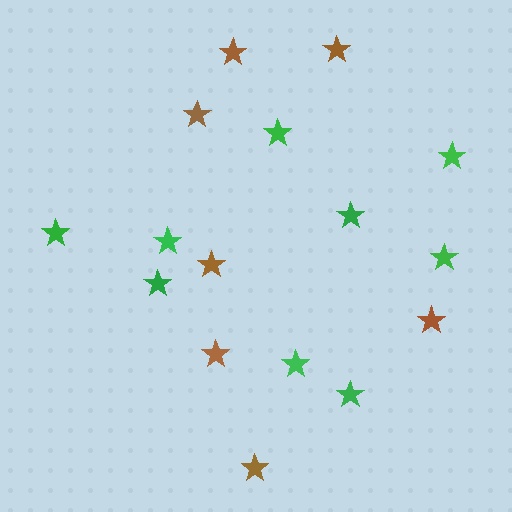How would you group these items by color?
There are 2 groups: one group of brown stars (7) and one group of green stars (9).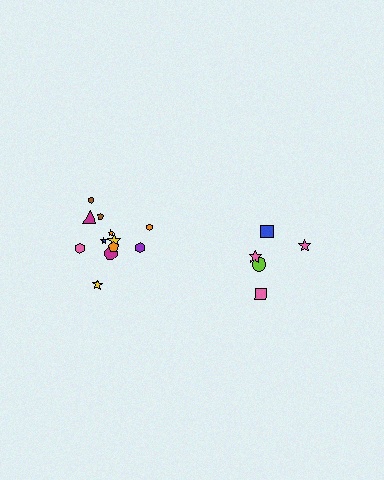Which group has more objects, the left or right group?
The left group.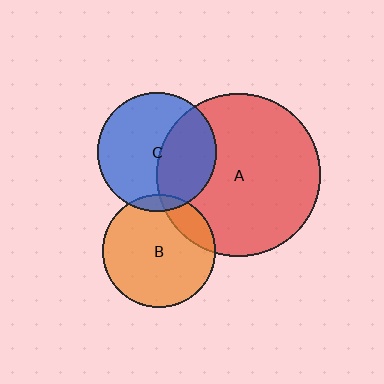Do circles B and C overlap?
Yes.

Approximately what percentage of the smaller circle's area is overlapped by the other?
Approximately 5%.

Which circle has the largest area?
Circle A (red).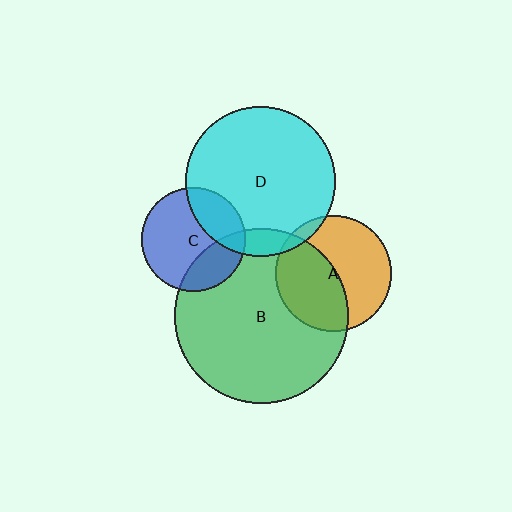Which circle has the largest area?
Circle B (green).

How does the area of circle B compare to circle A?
Approximately 2.3 times.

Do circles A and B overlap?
Yes.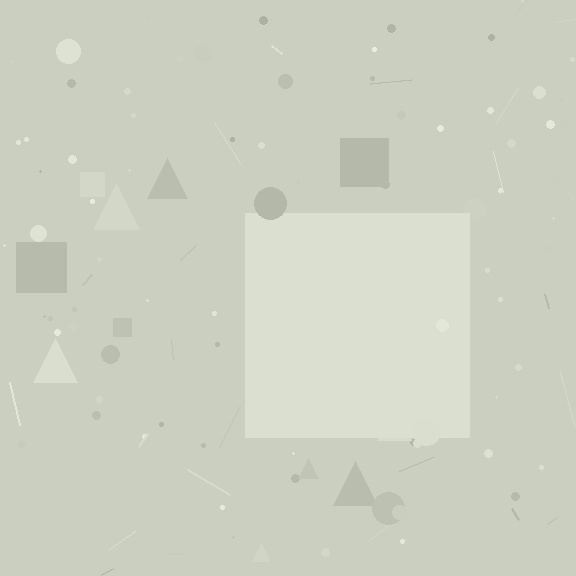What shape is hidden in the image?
A square is hidden in the image.